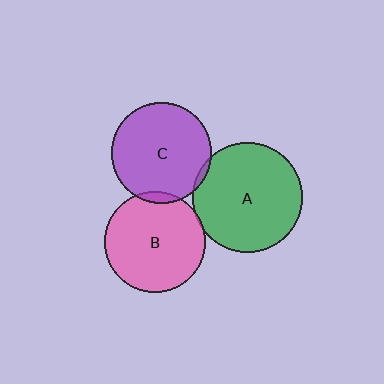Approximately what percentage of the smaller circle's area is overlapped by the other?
Approximately 5%.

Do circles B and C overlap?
Yes.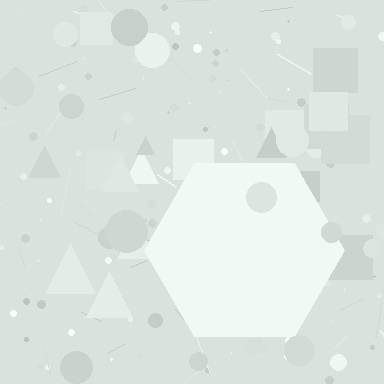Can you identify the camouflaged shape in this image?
The camouflaged shape is a hexagon.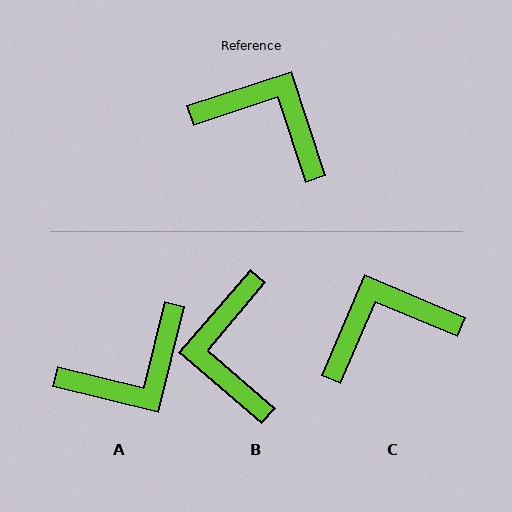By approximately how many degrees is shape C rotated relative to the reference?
Approximately 49 degrees counter-clockwise.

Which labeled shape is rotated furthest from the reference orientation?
A, about 122 degrees away.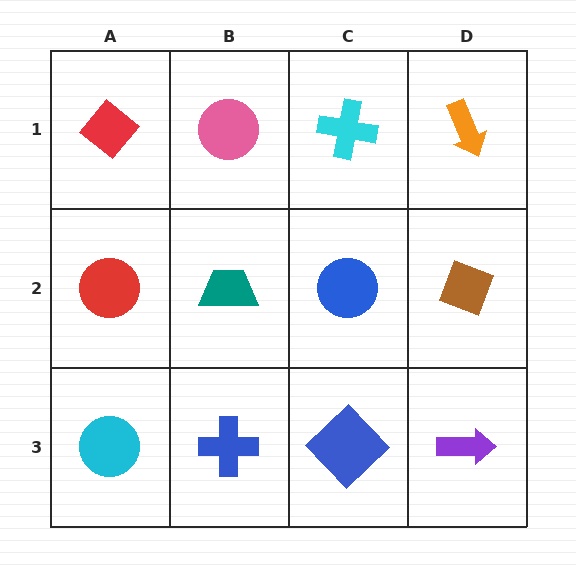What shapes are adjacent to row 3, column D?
A brown diamond (row 2, column D), a blue diamond (row 3, column C).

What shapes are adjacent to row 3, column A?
A red circle (row 2, column A), a blue cross (row 3, column B).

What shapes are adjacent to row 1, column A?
A red circle (row 2, column A), a pink circle (row 1, column B).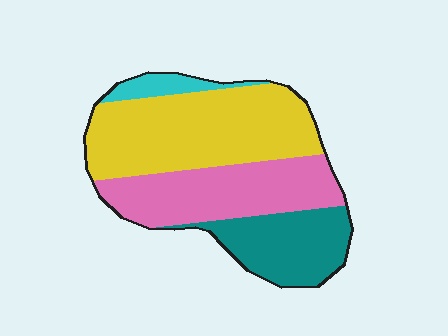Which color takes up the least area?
Cyan, at roughly 5%.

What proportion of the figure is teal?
Teal takes up about one fifth (1/5) of the figure.